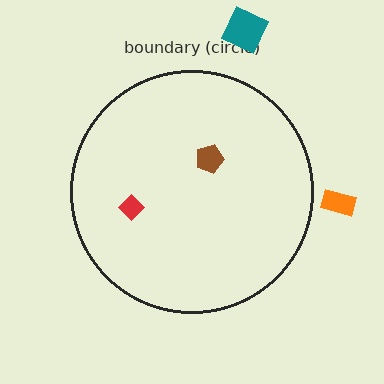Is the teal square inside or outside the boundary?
Outside.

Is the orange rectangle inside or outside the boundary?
Outside.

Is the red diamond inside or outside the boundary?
Inside.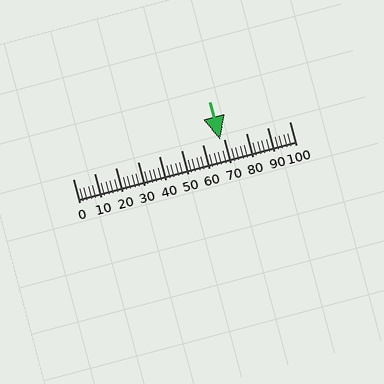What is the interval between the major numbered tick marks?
The major tick marks are spaced 10 units apart.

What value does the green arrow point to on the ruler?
The green arrow points to approximately 68.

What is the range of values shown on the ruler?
The ruler shows values from 0 to 100.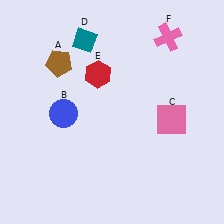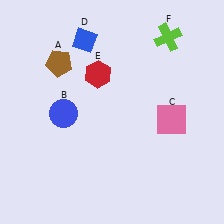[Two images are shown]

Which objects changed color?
D changed from teal to blue. F changed from pink to lime.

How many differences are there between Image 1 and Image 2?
There are 2 differences between the two images.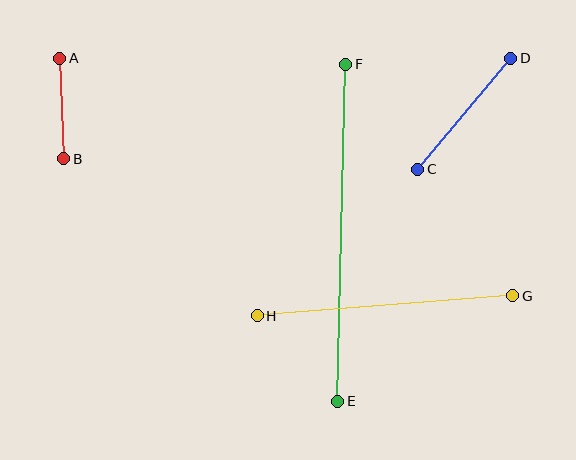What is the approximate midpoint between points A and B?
The midpoint is at approximately (62, 109) pixels.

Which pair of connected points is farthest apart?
Points E and F are farthest apart.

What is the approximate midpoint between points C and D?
The midpoint is at approximately (464, 114) pixels.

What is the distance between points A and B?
The distance is approximately 100 pixels.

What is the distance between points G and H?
The distance is approximately 256 pixels.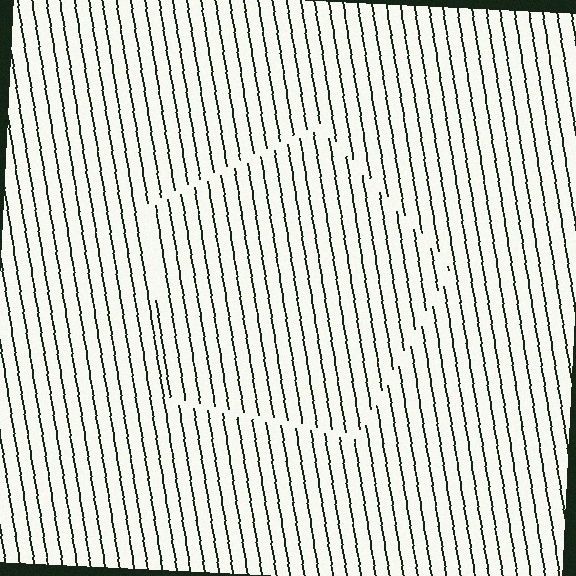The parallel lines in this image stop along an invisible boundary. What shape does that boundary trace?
An illusory pentagon. The interior of the shape contains the same grating, shifted by half a period — the contour is defined by the phase discontinuity where line-ends from the inner and outer gratings abut.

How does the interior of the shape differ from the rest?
The interior of the shape contains the same grating, shifted by half a period — the contour is defined by the phase discontinuity where line-ends from the inner and outer gratings abut.